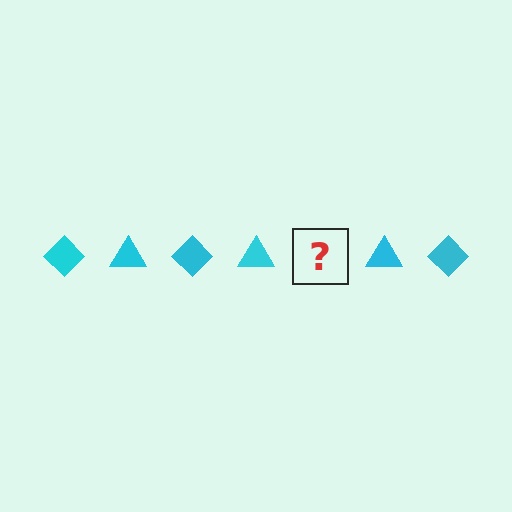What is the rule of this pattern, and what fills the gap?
The rule is that the pattern cycles through diamond, triangle shapes in cyan. The gap should be filled with a cyan diamond.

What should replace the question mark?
The question mark should be replaced with a cyan diamond.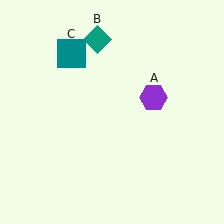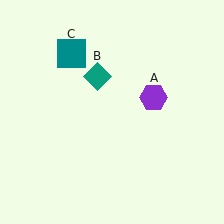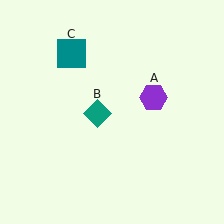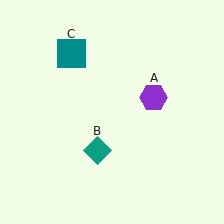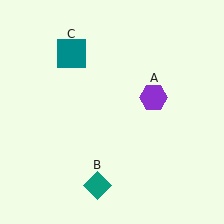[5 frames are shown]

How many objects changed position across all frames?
1 object changed position: teal diamond (object B).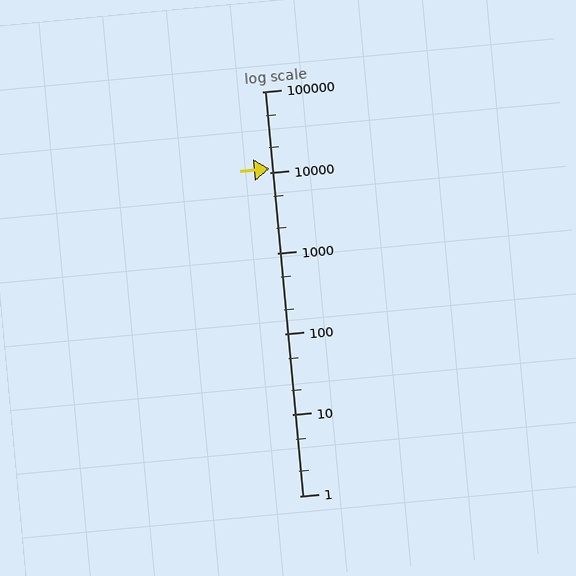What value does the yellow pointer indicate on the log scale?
The pointer indicates approximately 11000.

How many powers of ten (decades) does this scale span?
The scale spans 5 decades, from 1 to 100000.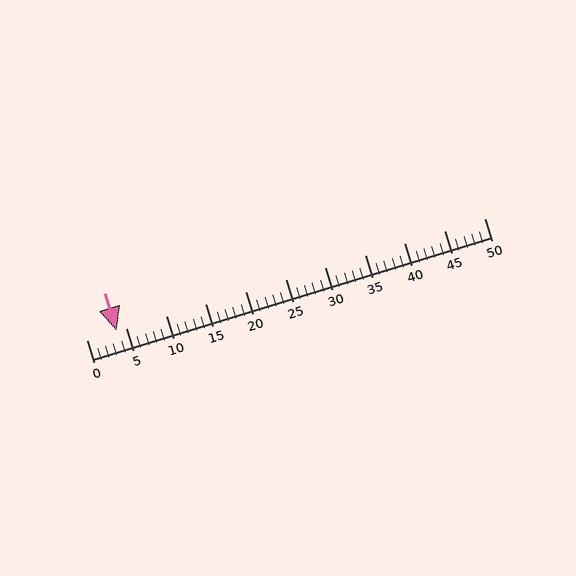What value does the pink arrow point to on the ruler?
The pink arrow points to approximately 4.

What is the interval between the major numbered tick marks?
The major tick marks are spaced 5 units apart.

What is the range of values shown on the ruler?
The ruler shows values from 0 to 50.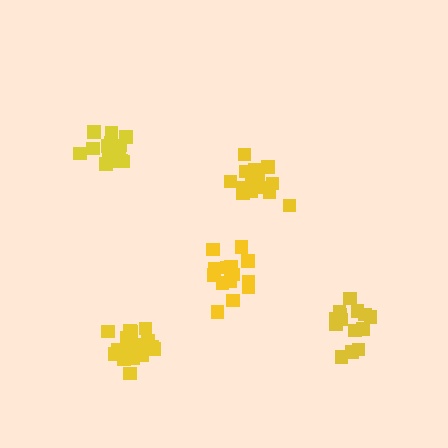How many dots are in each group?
Group 1: 15 dots, Group 2: 20 dots, Group 3: 16 dots, Group 4: 14 dots, Group 5: 14 dots (79 total).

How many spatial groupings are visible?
There are 5 spatial groupings.